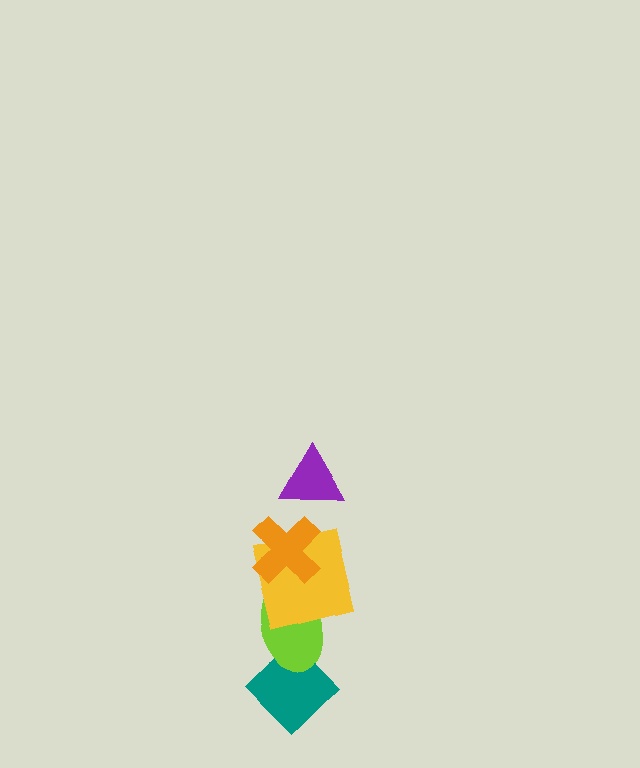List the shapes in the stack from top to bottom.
From top to bottom: the purple triangle, the orange cross, the yellow square, the lime ellipse, the teal diamond.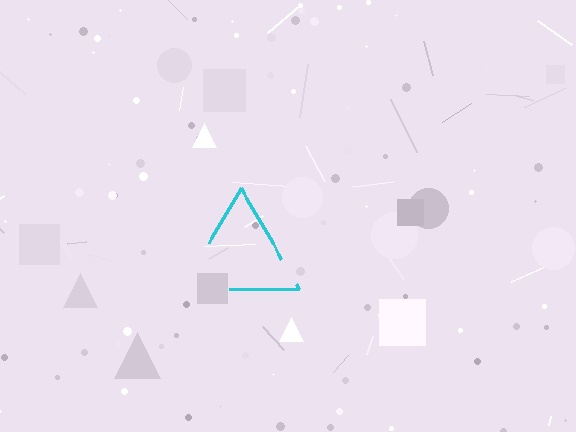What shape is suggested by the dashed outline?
The dashed outline suggests a triangle.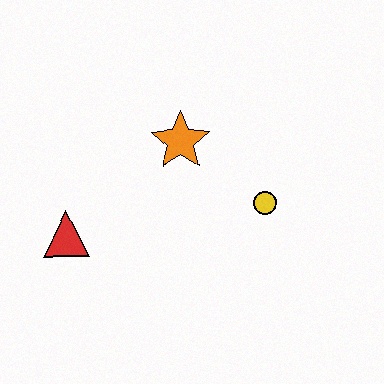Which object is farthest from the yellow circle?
The red triangle is farthest from the yellow circle.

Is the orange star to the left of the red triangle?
No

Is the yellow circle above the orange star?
No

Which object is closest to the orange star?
The yellow circle is closest to the orange star.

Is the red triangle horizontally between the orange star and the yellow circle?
No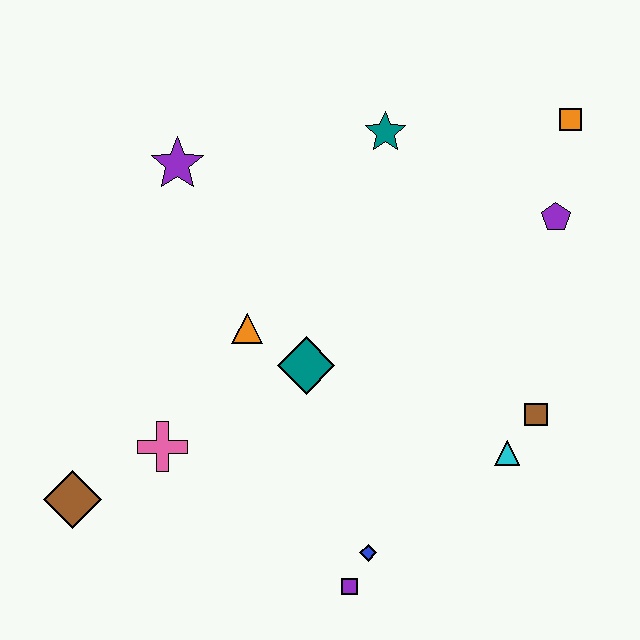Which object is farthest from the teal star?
The brown diamond is farthest from the teal star.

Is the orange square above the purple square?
Yes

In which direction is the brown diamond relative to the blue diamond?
The brown diamond is to the left of the blue diamond.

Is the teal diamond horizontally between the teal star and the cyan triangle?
No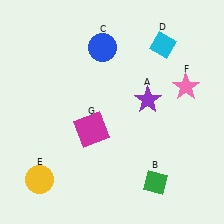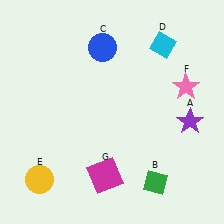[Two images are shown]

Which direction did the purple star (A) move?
The purple star (A) moved right.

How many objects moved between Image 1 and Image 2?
2 objects moved between the two images.